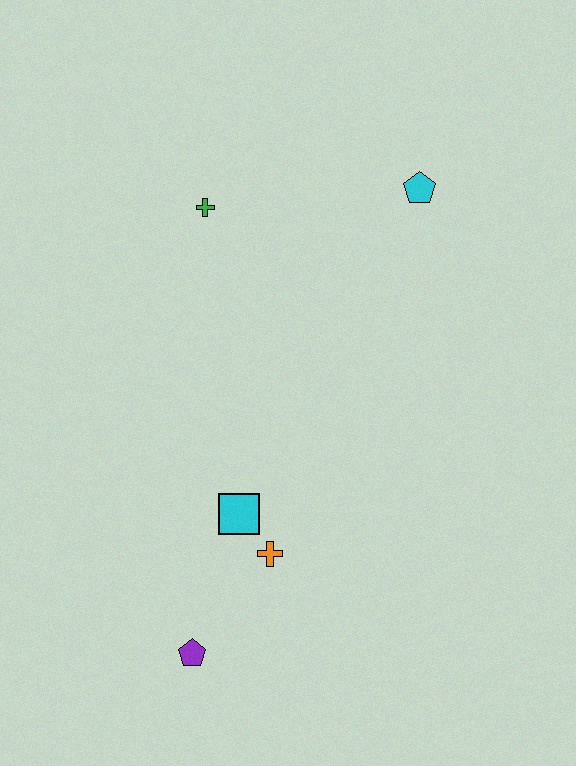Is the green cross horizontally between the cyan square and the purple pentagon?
Yes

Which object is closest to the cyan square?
The orange cross is closest to the cyan square.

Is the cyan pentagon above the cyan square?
Yes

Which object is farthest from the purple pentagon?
The cyan pentagon is farthest from the purple pentagon.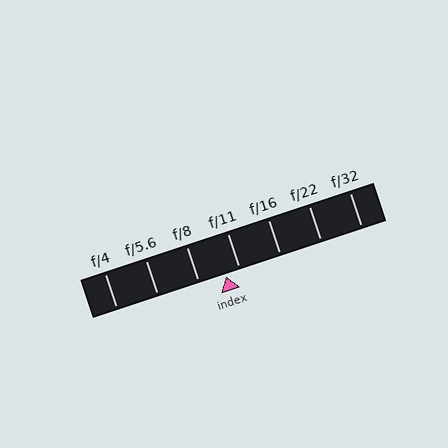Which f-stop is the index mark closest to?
The index mark is closest to f/11.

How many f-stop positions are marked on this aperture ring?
There are 7 f-stop positions marked.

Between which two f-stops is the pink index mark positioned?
The index mark is between f/8 and f/11.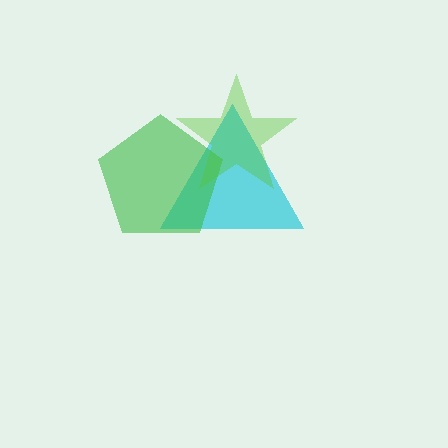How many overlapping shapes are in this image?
There are 3 overlapping shapes in the image.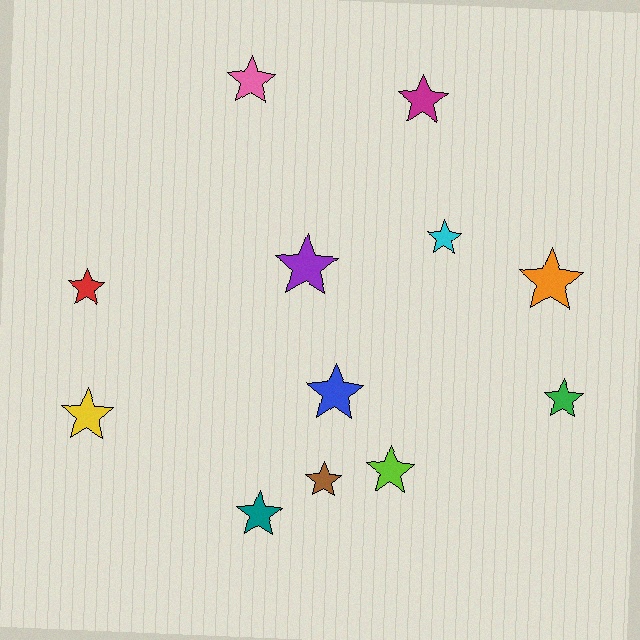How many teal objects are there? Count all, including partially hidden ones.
There is 1 teal object.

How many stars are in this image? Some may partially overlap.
There are 12 stars.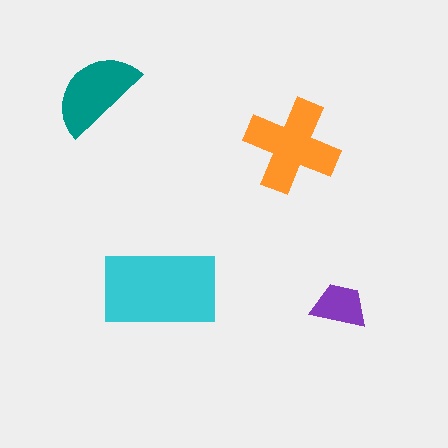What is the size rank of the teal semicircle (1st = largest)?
3rd.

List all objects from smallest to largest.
The purple trapezoid, the teal semicircle, the orange cross, the cyan rectangle.